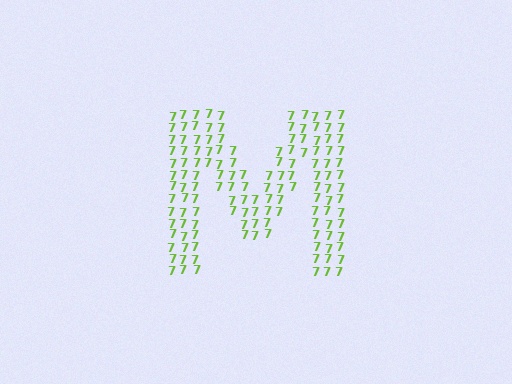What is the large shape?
The large shape is the letter M.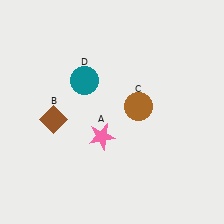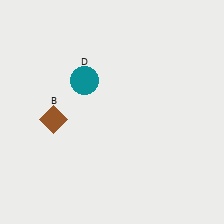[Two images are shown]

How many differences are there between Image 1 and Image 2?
There are 2 differences between the two images.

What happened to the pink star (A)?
The pink star (A) was removed in Image 2. It was in the bottom-left area of Image 1.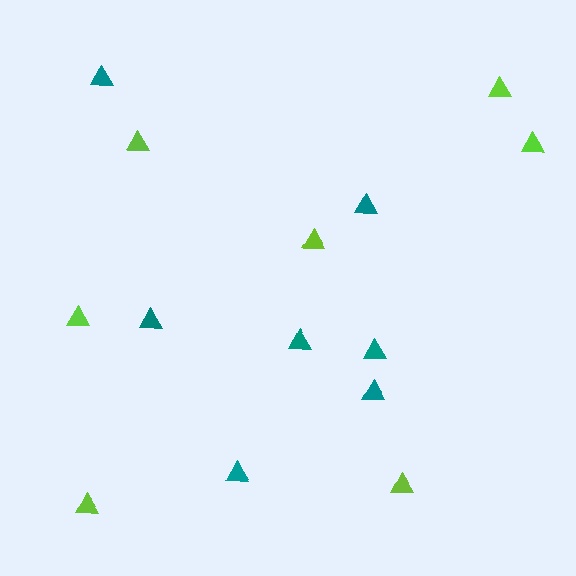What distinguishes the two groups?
There are 2 groups: one group of teal triangles (7) and one group of lime triangles (7).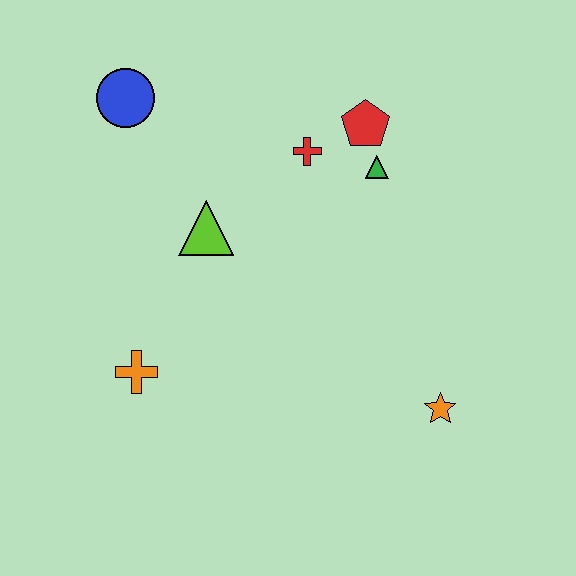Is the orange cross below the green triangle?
Yes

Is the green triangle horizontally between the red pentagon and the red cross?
No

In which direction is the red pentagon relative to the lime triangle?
The red pentagon is to the right of the lime triangle.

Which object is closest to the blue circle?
The lime triangle is closest to the blue circle.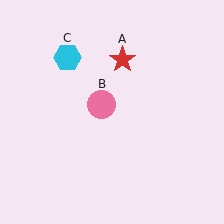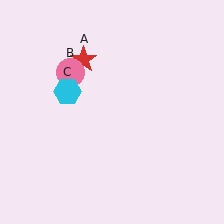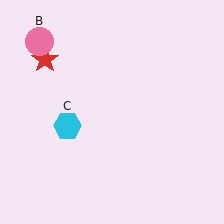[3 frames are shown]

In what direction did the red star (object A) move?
The red star (object A) moved left.